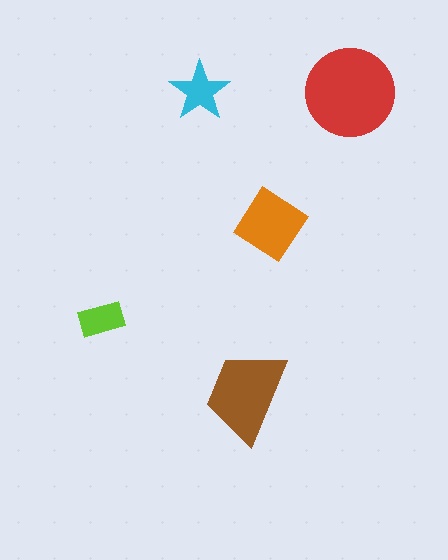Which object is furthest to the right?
The red circle is rightmost.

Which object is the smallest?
The lime rectangle.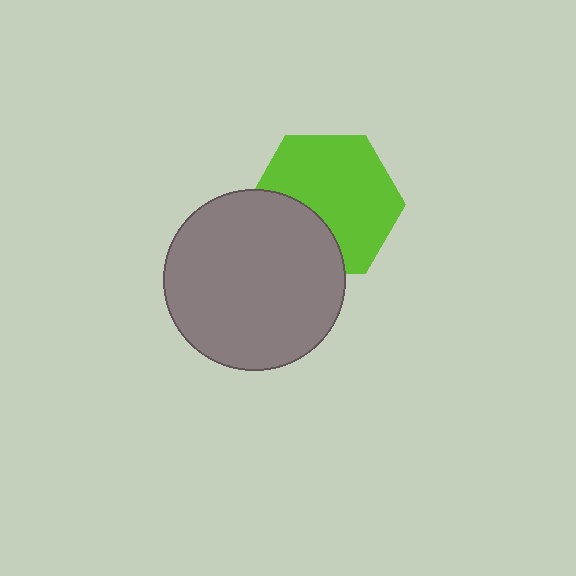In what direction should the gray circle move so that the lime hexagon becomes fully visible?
The gray circle should move toward the lower-left. That is the shortest direction to clear the overlap and leave the lime hexagon fully visible.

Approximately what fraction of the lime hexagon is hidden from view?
Roughly 32% of the lime hexagon is hidden behind the gray circle.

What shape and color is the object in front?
The object in front is a gray circle.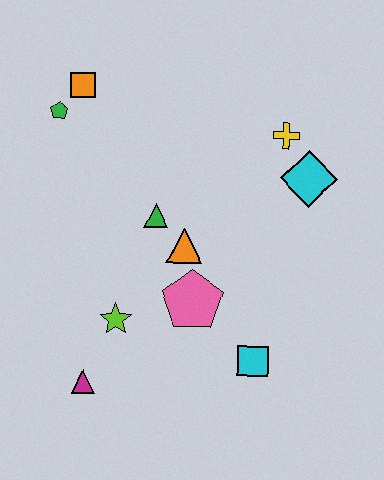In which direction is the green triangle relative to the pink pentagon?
The green triangle is above the pink pentagon.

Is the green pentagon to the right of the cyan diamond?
No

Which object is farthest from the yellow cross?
The magenta triangle is farthest from the yellow cross.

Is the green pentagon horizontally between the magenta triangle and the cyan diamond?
No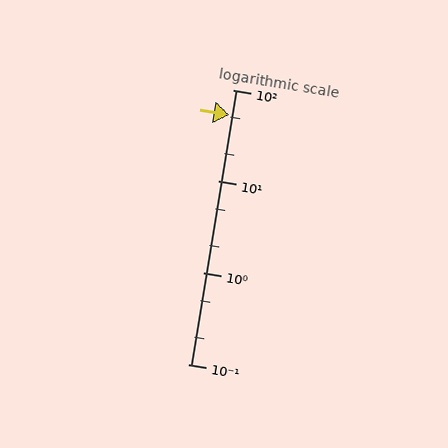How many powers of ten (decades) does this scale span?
The scale spans 3 decades, from 0.1 to 100.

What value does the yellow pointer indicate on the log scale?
The pointer indicates approximately 53.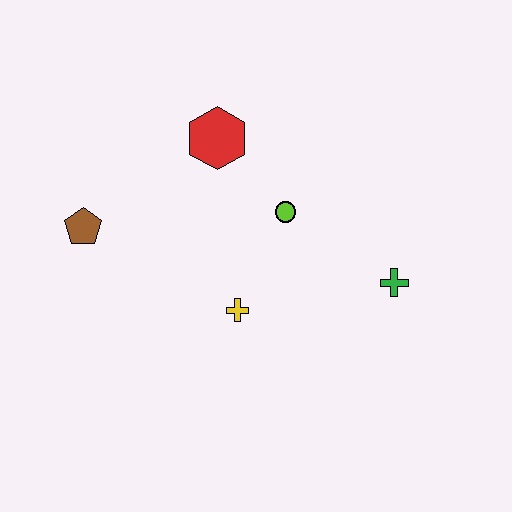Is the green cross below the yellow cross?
No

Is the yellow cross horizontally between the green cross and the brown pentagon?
Yes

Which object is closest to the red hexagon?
The lime circle is closest to the red hexagon.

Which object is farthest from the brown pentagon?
The green cross is farthest from the brown pentagon.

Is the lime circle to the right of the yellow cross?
Yes